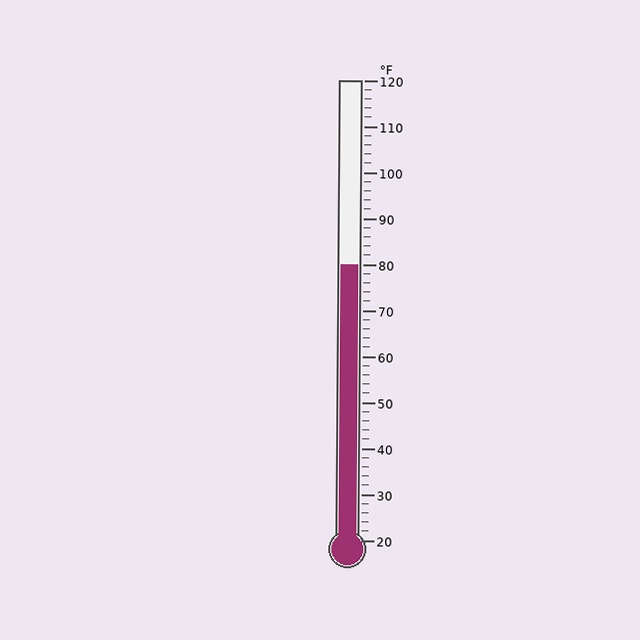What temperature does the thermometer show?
The thermometer shows approximately 80°F.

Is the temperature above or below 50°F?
The temperature is above 50°F.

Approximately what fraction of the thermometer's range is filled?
The thermometer is filled to approximately 60% of its range.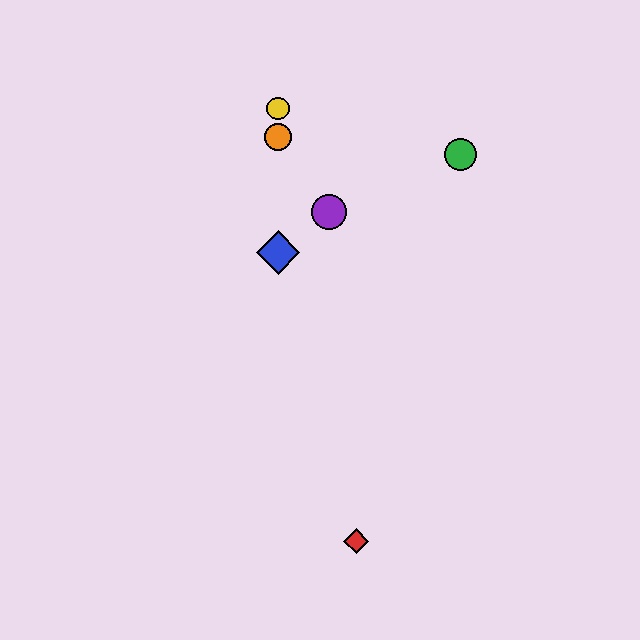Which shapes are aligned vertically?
The blue diamond, the yellow circle, the orange circle are aligned vertically.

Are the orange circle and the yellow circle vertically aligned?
Yes, both are at x≈278.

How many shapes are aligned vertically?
3 shapes (the blue diamond, the yellow circle, the orange circle) are aligned vertically.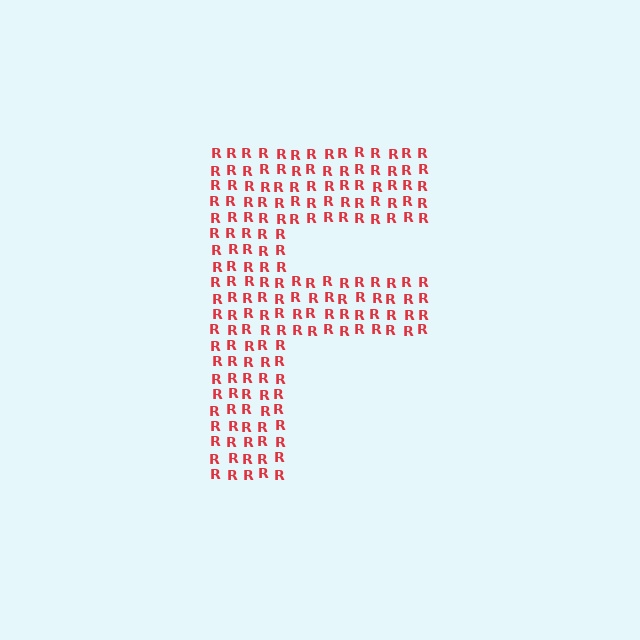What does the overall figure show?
The overall figure shows the letter F.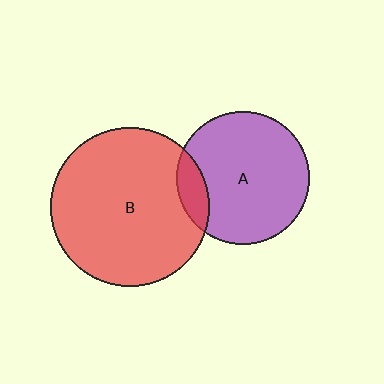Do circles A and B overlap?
Yes.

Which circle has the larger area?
Circle B (red).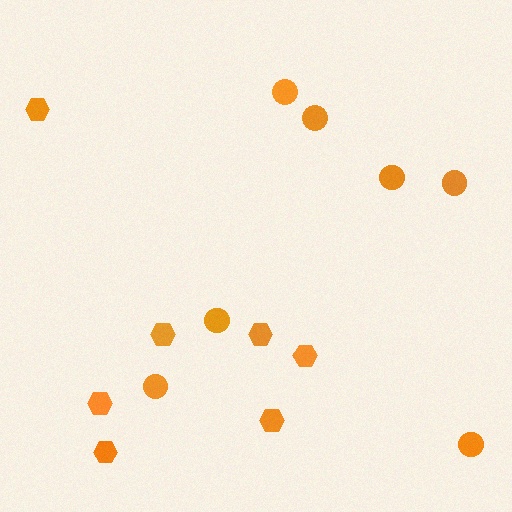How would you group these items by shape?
There are 2 groups: one group of circles (7) and one group of hexagons (7).